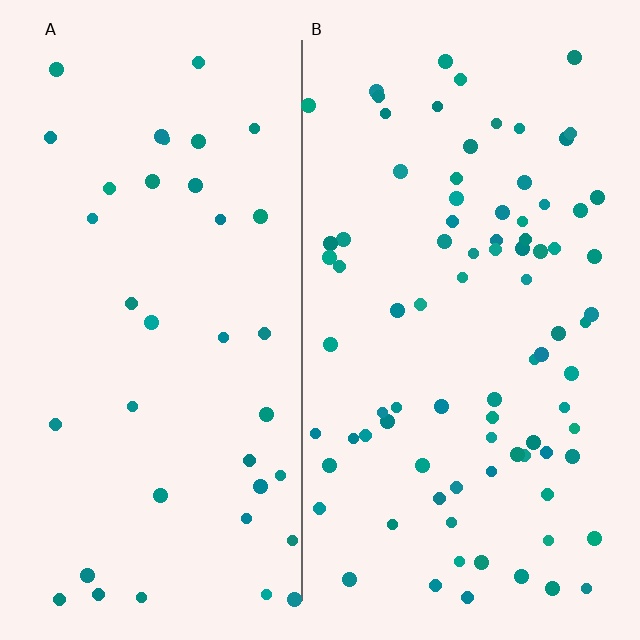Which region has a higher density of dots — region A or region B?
B (the right).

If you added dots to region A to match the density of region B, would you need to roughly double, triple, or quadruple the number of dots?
Approximately double.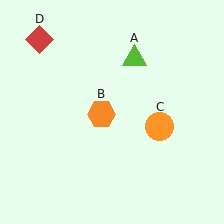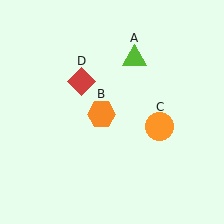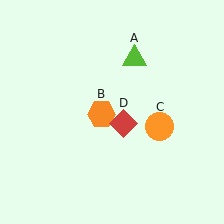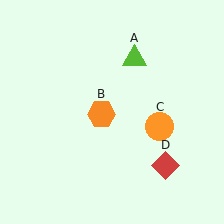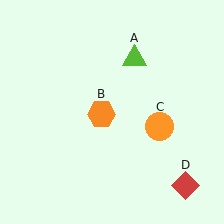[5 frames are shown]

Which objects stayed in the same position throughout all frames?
Lime triangle (object A) and orange hexagon (object B) and orange circle (object C) remained stationary.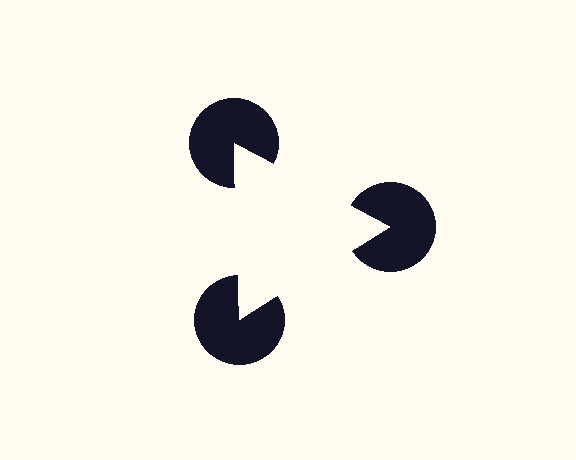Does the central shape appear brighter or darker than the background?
It typically appears slightly brighter than the background, even though no actual brightness change is drawn.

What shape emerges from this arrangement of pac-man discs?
An illusory triangle — its edges are inferred from the aligned wedge cuts in the pac-man discs, not physically drawn.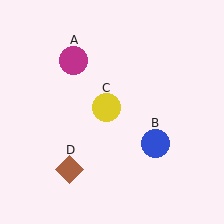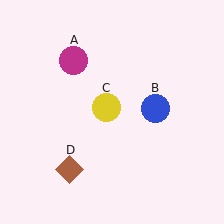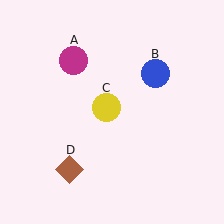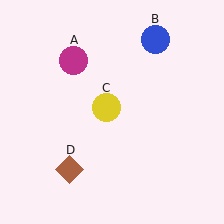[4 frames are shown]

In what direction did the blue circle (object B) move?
The blue circle (object B) moved up.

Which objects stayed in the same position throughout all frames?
Magenta circle (object A) and yellow circle (object C) and brown diamond (object D) remained stationary.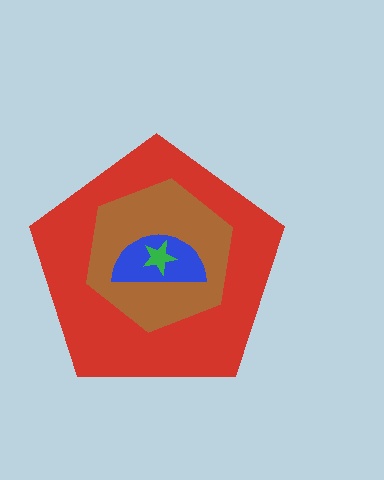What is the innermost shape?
The green star.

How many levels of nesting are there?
4.